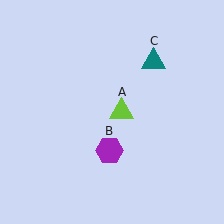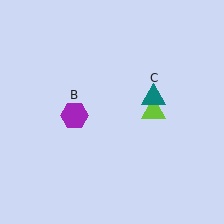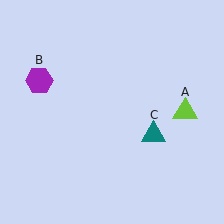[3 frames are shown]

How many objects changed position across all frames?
3 objects changed position: lime triangle (object A), purple hexagon (object B), teal triangle (object C).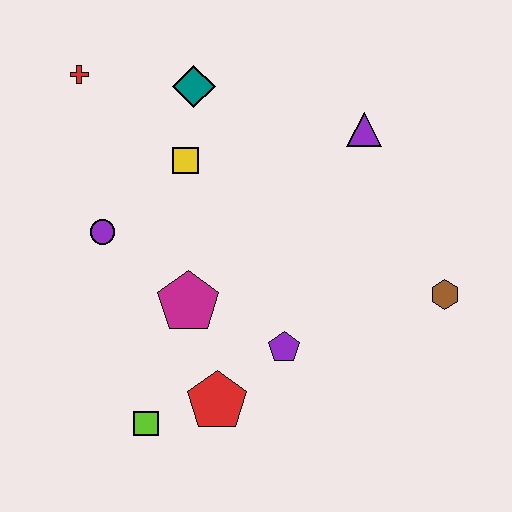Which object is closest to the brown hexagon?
The purple pentagon is closest to the brown hexagon.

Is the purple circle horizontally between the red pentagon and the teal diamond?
No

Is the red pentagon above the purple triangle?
No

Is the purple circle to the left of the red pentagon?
Yes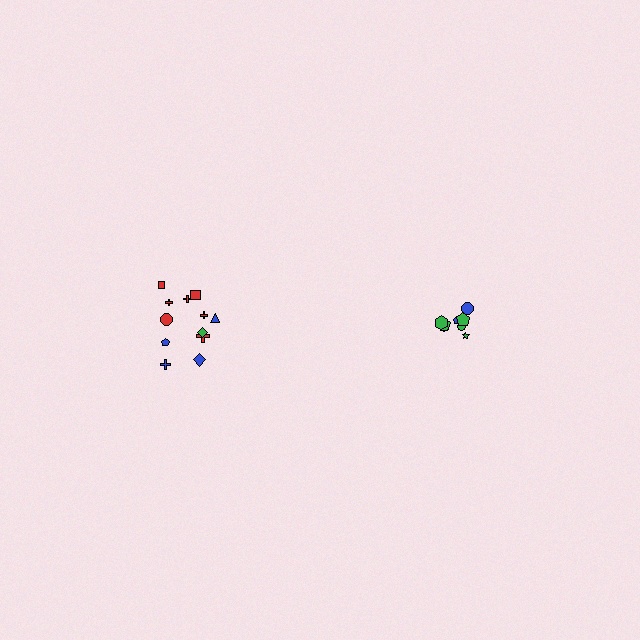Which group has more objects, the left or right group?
The left group.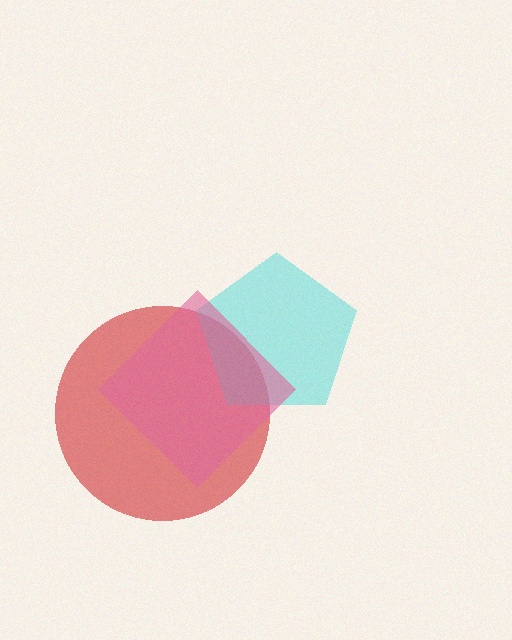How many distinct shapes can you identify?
There are 3 distinct shapes: a red circle, a cyan pentagon, a pink diamond.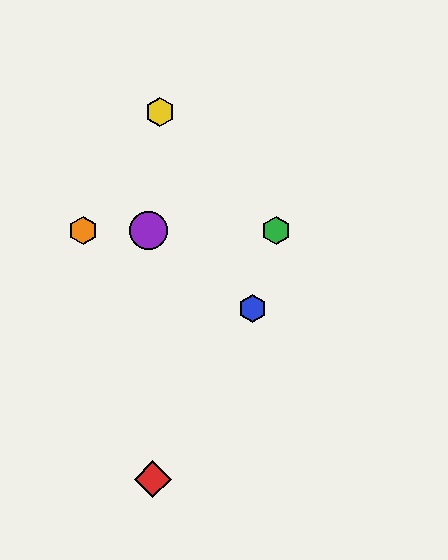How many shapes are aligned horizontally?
3 shapes (the green hexagon, the purple circle, the orange hexagon) are aligned horizontally.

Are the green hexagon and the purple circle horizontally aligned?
Yes, both are at y≈231.